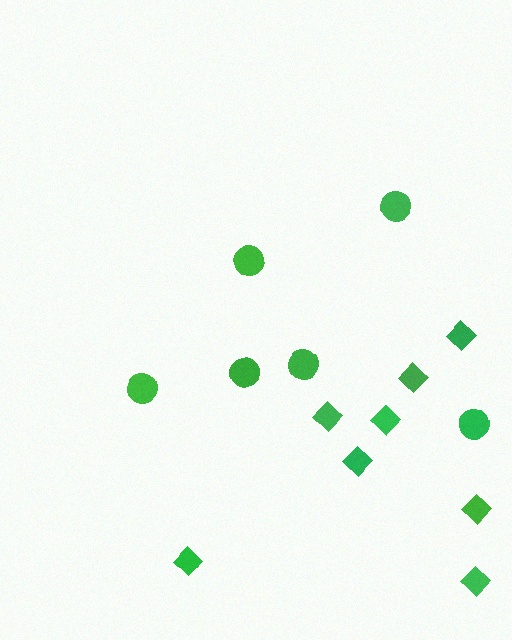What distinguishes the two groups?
There are 2 groups: one group of circles (6) and one group of diamonds (8).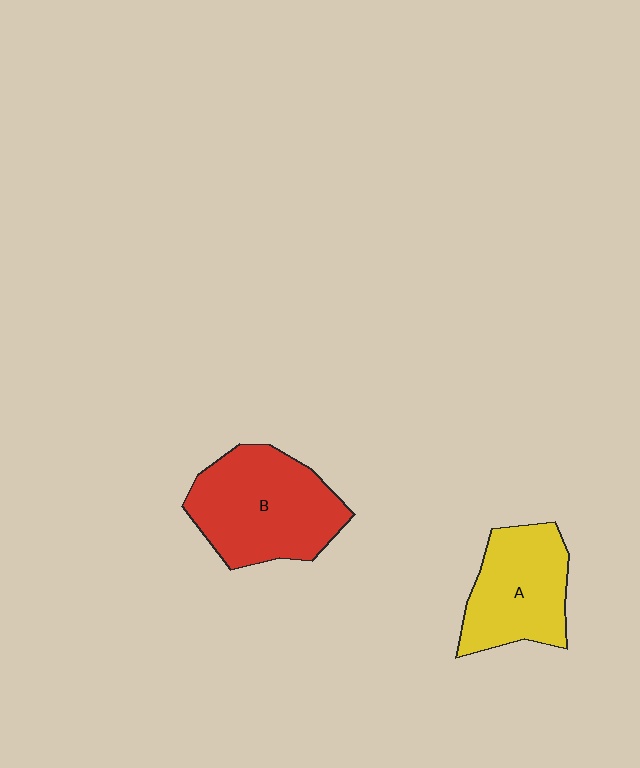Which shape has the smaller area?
Shape A (yellow).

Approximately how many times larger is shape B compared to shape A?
Approximately 1.3 times.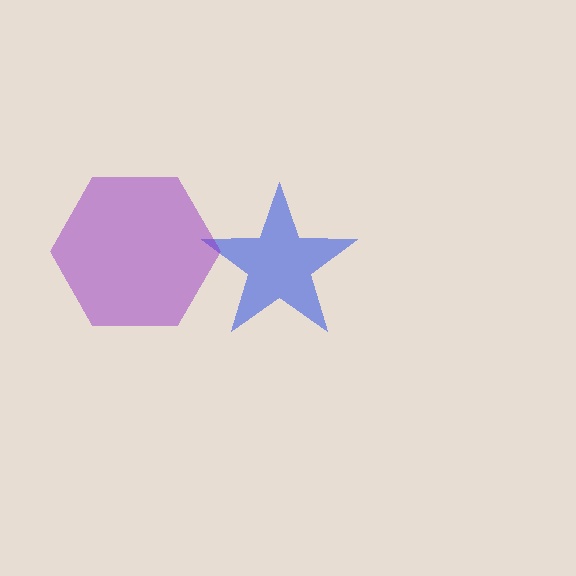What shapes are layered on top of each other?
The layered shapes are: a blue star, a purple hexagon.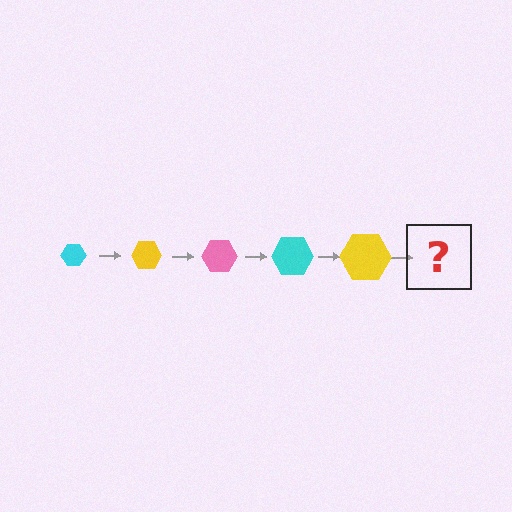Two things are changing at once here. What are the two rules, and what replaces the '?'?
The two rules are that the hexagon grows larger each step and the color cycles through cyan, yellow, and pink. The '?' should be a pink hexagon, larger than the previous one.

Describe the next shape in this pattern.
It should be a pink hexagon, larger than the previous one.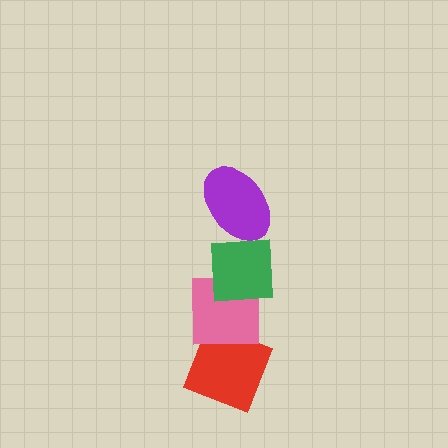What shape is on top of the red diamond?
The pink square is on top of the red diamond.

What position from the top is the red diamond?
The red diamond is 4th from the top.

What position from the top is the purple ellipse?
The purple ellipse is 1st from the top.